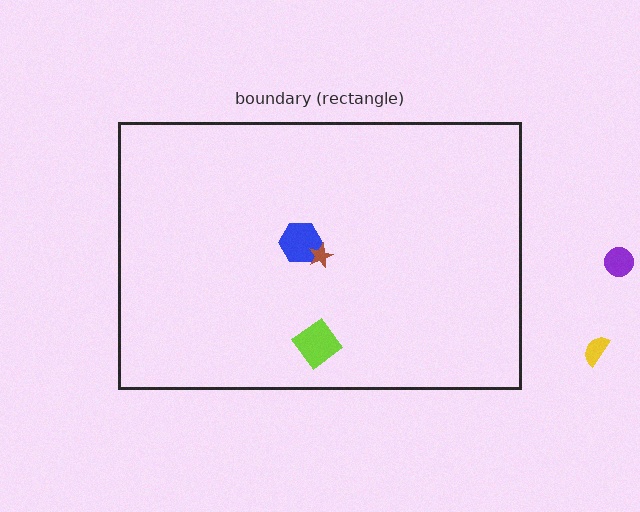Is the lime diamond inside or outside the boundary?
Inside.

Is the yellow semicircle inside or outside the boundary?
Outside.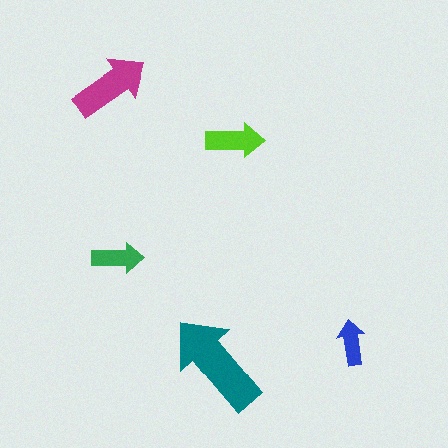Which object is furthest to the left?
The magenta arrow is leftmost.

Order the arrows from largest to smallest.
the teal one, the magenta one, the lime one, the green one, the blue one.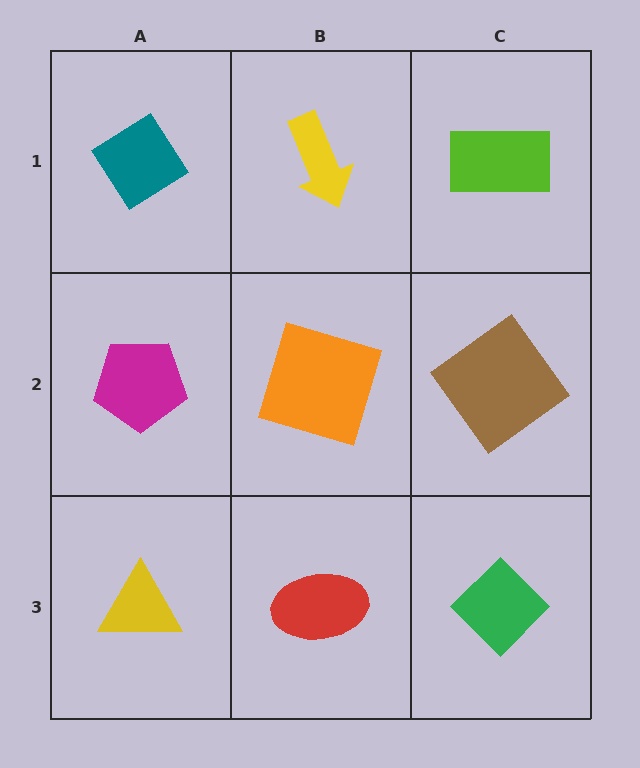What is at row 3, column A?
A yellow triangle.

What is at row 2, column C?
A brown diamond.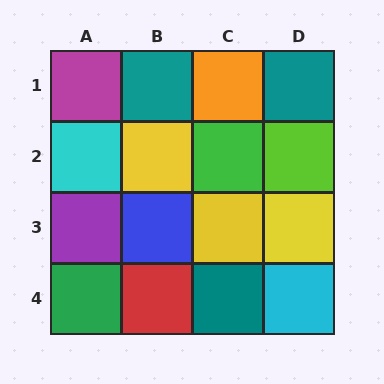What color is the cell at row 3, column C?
Yellow.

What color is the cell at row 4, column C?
Teal.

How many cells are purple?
1 cell is purple.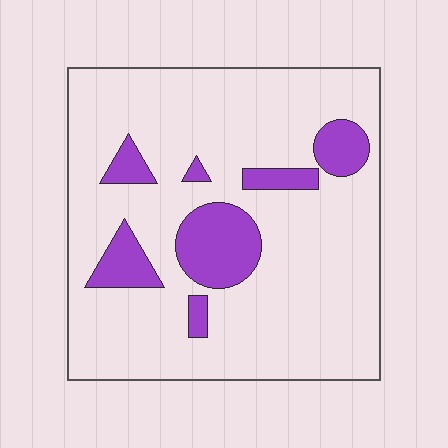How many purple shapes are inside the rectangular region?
7.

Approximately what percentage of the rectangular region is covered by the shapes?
Approximately 15%.